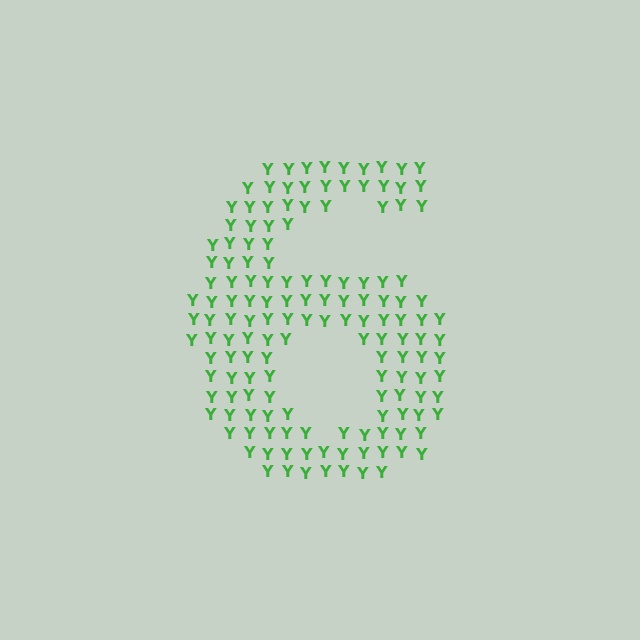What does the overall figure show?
The overall figure shows the digit 6.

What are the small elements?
The small elements are letter Y's.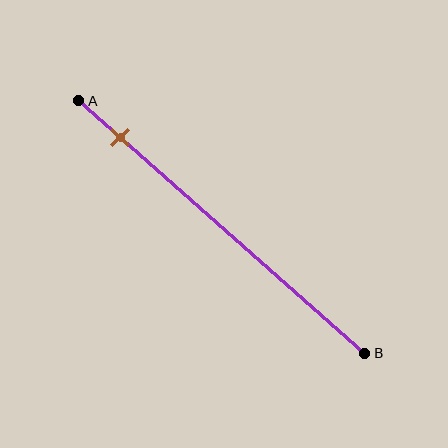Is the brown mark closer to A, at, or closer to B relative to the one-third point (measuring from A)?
The brown mark is closer to point A than the one-third point of segment AB.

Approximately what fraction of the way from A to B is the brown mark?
The brown mark is approximately 15% of the way from A to B.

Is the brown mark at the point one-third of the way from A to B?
No, the mark is at about 15% from A, not at the 33% one-third point.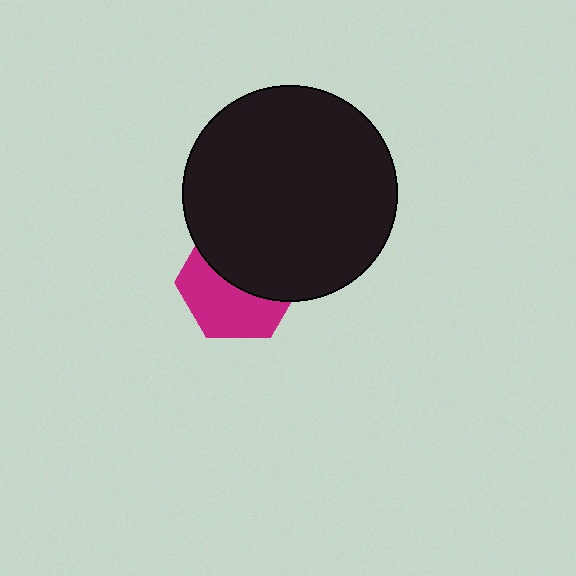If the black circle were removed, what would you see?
You would see the complete magenta hexagon.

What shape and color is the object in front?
The object in front is a black circle.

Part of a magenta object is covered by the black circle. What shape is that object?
It is a hexagon.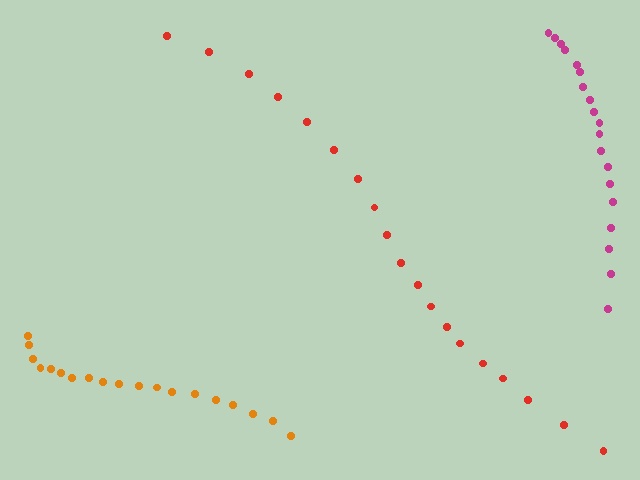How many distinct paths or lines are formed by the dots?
There are 3 distinct paths.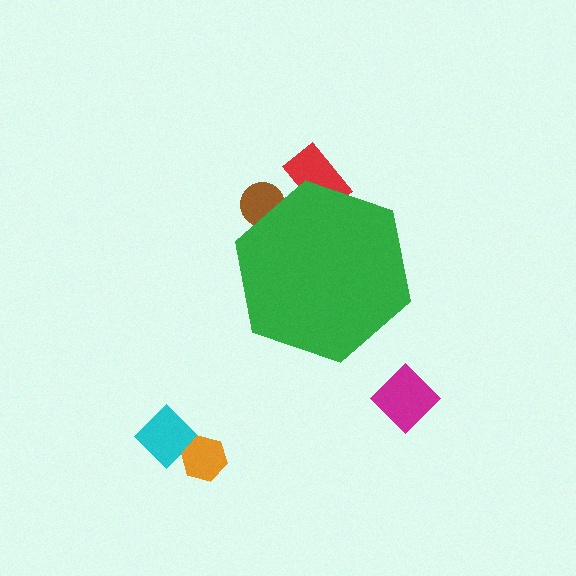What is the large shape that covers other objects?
A green hexagon.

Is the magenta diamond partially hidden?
No, the magenta diamond is fully visible.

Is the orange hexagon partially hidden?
No, the orange hexagon is fully visible.